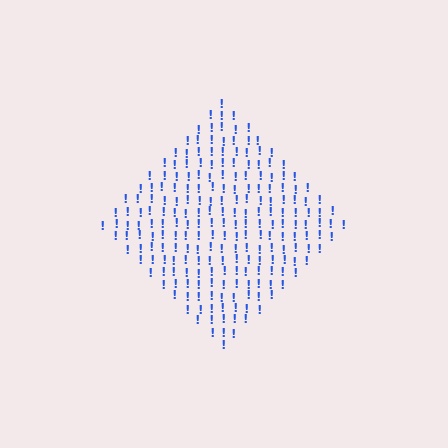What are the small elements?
The small elements are exclamation marks.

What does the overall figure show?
The overall figure shows a diamond.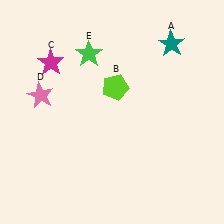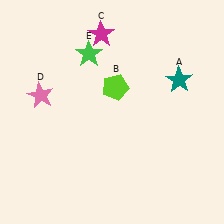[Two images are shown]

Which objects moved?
The objects that moved are: the teal star (A), the magenta star (C).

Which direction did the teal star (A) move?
The teal star (A) moved down.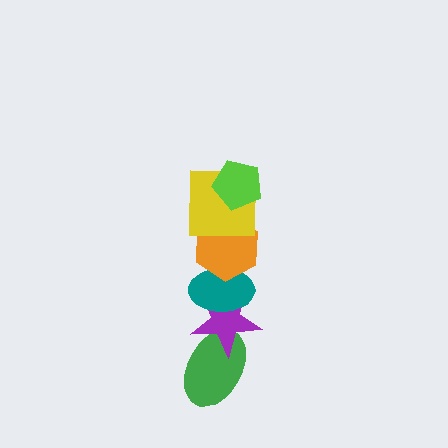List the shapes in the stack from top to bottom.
From top to bottom: the lime pentagon, the yellow square, the orange hexagon, the teal ellipse, the purple star, the green ellipse.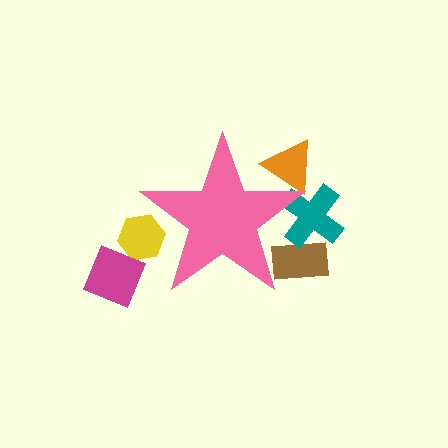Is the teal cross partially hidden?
Yes, the teal cross is partially hidden behind the pink star.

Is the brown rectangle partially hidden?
Yes, the brown rectangle is partially hidden behind the pink star.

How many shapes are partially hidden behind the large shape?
4 shapes are partially hidden.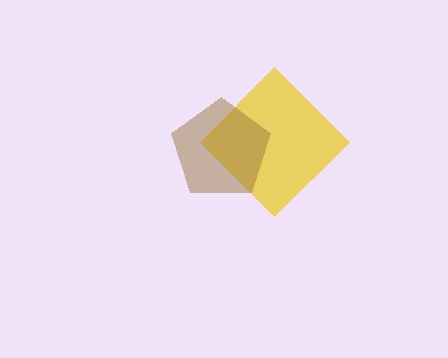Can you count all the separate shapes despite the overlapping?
Yes, there are 2 separate shapes.